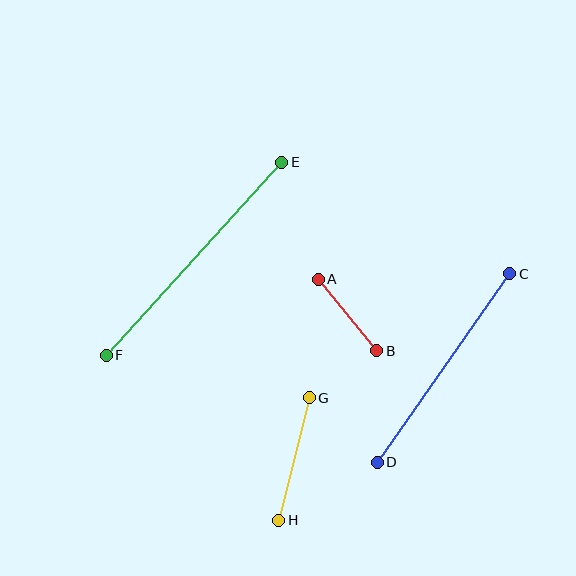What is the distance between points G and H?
The distance is approximately 126 pixels.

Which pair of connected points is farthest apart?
Points E and F are farthest apart.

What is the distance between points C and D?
The distance is approximately 230 pixels.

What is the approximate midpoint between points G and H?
The midpoint is at approximately (294, 459) pixels.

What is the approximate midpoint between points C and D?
The midpoint is at approximately (444, 368) pixels.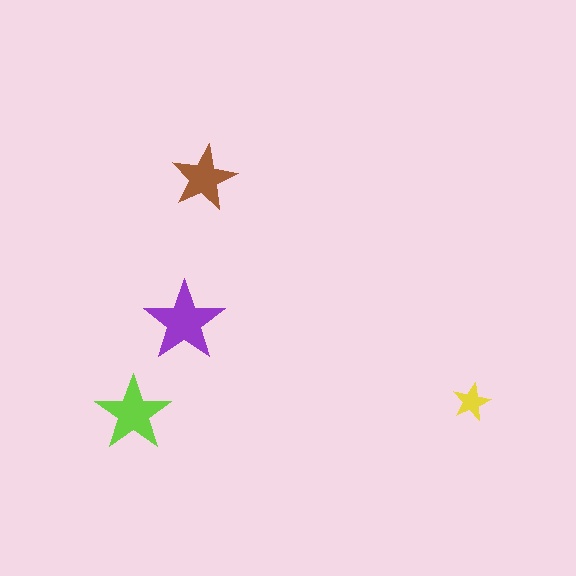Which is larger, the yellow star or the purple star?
The purple one.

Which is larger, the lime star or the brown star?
The lime one.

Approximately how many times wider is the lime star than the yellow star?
About 2 times wider.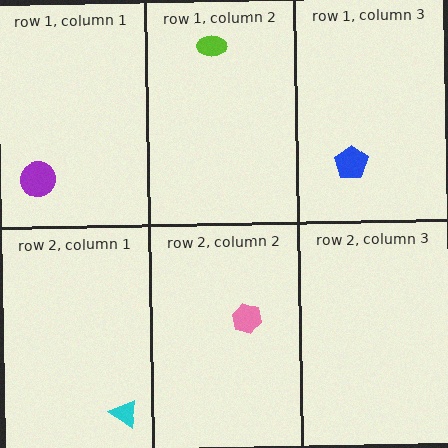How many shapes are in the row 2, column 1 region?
1.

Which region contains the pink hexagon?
The row 2, column 2 region.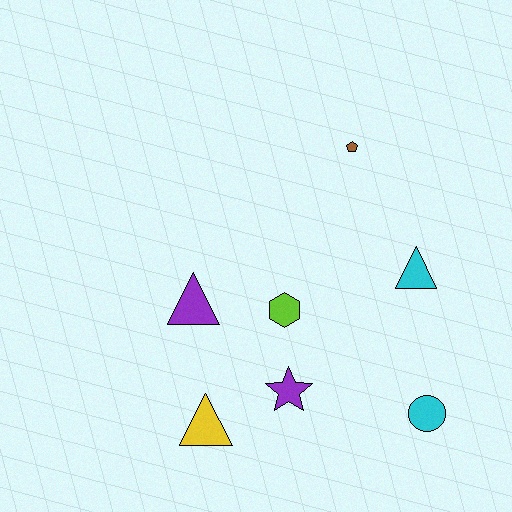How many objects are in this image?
There are 7 objects.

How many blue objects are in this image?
There are no blue objects.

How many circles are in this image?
There is 1 circle.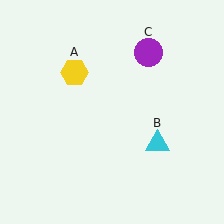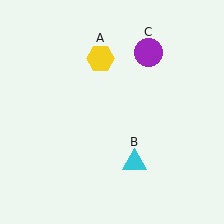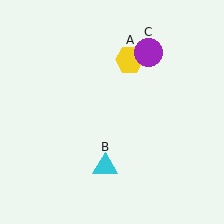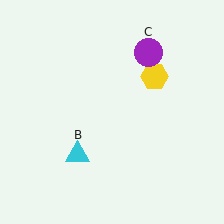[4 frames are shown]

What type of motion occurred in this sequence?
The yellow hexagon (object A), cyan triangle (object B) rotated clockwise around the center of the scene.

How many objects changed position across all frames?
2 objects changed position: yellow hexagon (object A), cyan triangle (object B).